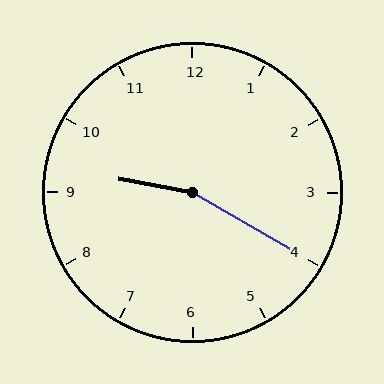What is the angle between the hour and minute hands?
Approximately 160 degrees.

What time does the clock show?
9:20.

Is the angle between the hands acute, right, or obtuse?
It is obtuse.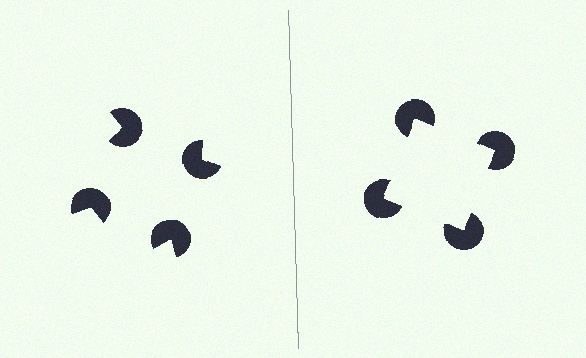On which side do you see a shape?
An illusory square appears on the right side. On the left side the wedge cuts are rotated, so no coherent shape forms.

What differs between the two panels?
The pac-man discs are positioned identically on both sides; only the wedge orientations differ. On the right they align to a square; on the left they are misaligned.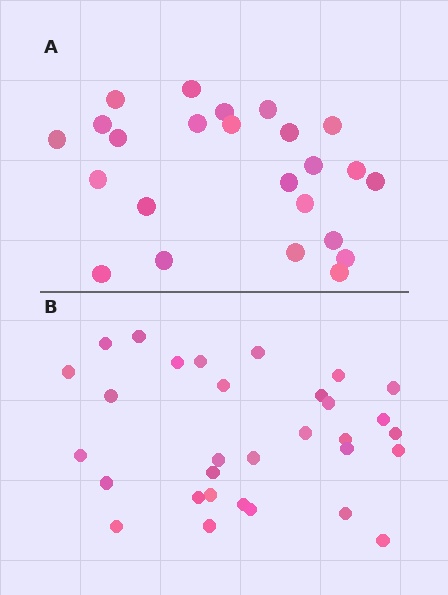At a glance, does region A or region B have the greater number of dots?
Region B (the bottom region) has more dots.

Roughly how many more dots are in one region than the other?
Region B has roughly 8 or so more dots than region A.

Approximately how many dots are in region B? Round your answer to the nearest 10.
About 30 dots. (The exact count is 31, which rounds to 30.)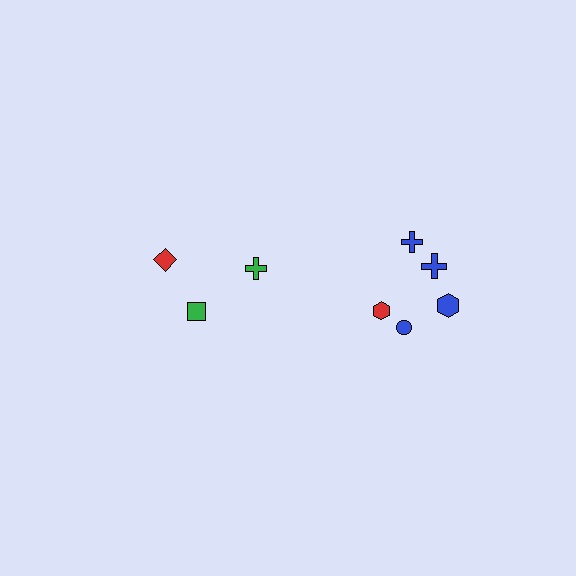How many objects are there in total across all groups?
There are 8 objects.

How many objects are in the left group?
There are 3 objects.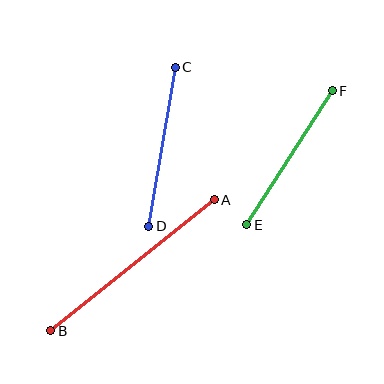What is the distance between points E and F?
The distance is approximately 159 pixels.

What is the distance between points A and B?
The distance is approximately 209 pixels.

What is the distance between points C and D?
The distance is approximately 161 pixels.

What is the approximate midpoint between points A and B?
The midpoint is at approximately (133, 265) pixels.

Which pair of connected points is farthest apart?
Points A and B are farthest apart.